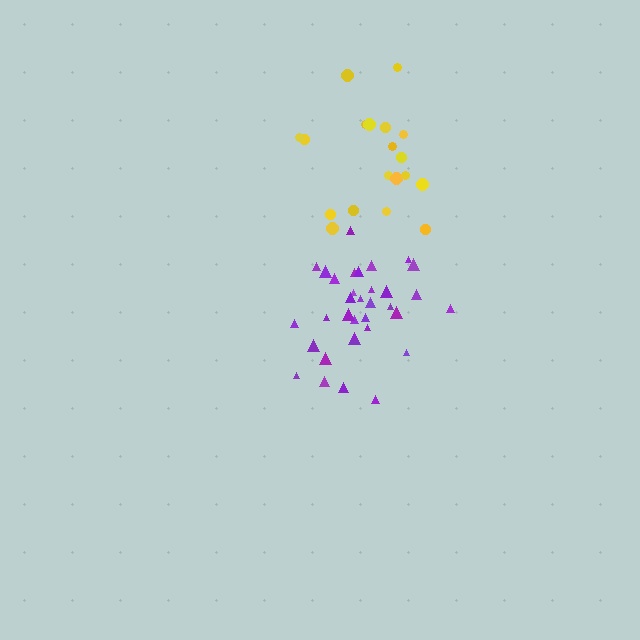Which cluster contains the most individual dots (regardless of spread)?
Purple (34).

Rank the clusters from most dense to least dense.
purple, yellow.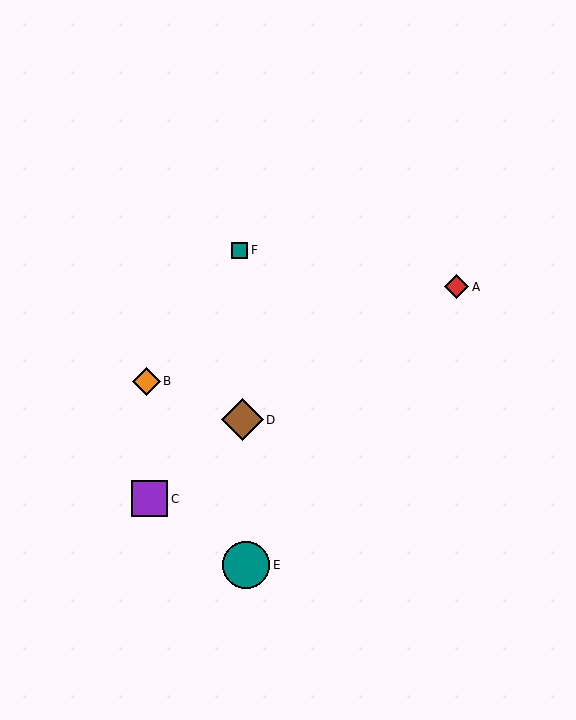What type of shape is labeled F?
Shape F is a teal square.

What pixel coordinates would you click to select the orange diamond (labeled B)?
Click at (147, 381) to select the orange diamond B.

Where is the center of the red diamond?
The center of the red diamond is at (456, 287).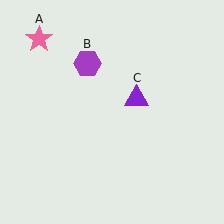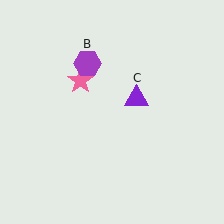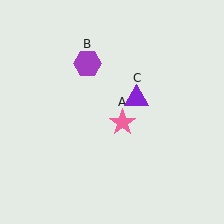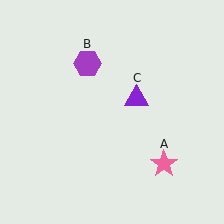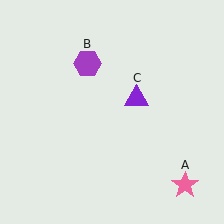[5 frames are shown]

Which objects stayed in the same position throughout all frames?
Purple hexagon (object B) and purple triangle (object C) remained stationary.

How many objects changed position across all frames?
1 object changed position: pink star (object A).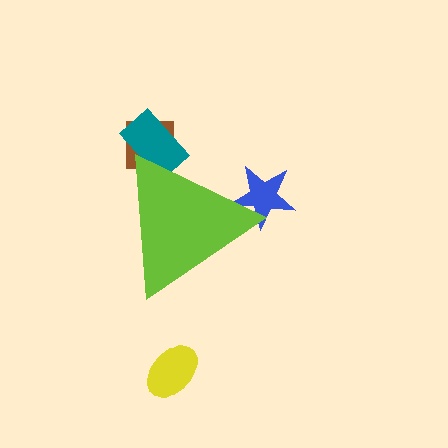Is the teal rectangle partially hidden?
Yes, the teal rectangle is partially hidden behind the lime triangle.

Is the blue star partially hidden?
Yes, the blue star is partially hidden behind the lime triangle.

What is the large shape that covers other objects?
A lime triangle.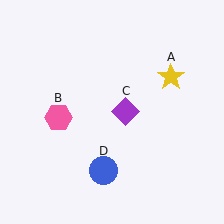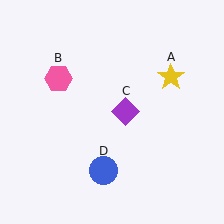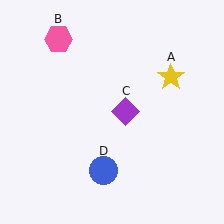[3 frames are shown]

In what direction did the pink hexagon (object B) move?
The pink hexagon (object B) moved up.